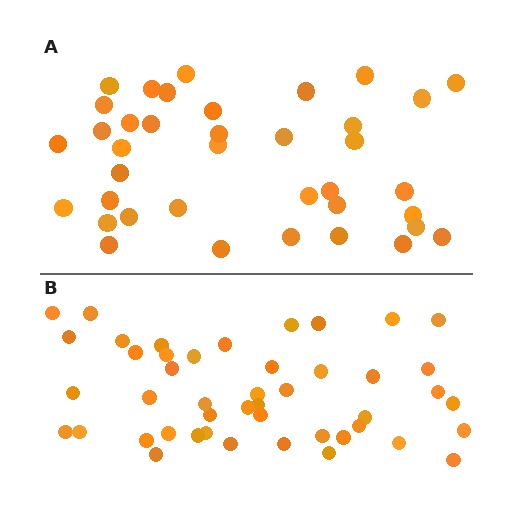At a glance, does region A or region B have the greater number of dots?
Region B (the bottom region) has more dots.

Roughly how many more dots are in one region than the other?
Region B has roughly 8 or so more dots than region A.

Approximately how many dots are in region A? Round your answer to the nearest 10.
About 40 dots. (The exact count is 38, which rounds to 40.)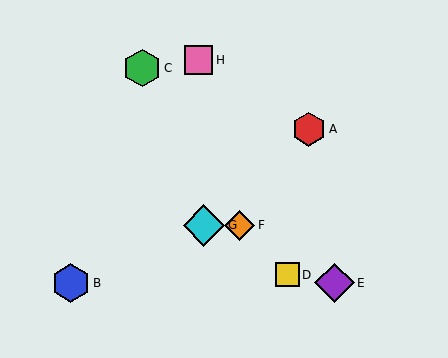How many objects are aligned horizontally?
2 objects (F, G) are aligned horizontally.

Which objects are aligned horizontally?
Objects F, G are aligned horizontally.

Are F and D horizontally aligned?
No, F is at y≈225 and D is at y≈275.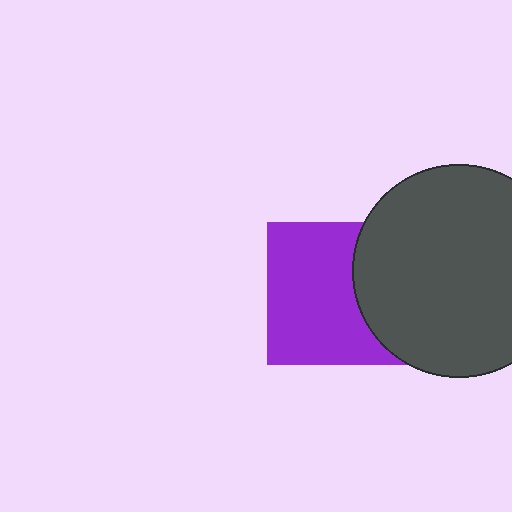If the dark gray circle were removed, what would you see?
You would see the complete purple square.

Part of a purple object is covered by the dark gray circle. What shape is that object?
It is a square.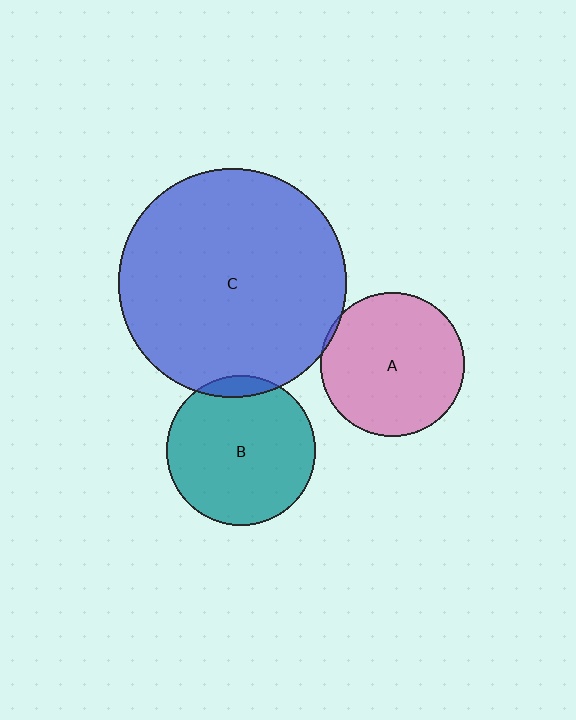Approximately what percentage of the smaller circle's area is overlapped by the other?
Approximately 5%.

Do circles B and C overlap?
Yes.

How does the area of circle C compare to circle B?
Approximately 2.3 times.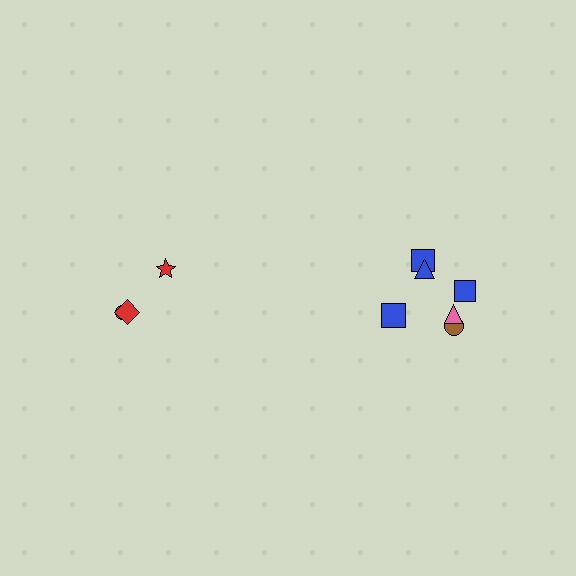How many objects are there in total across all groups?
There are 9 objects.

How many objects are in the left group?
There are 3 objects.